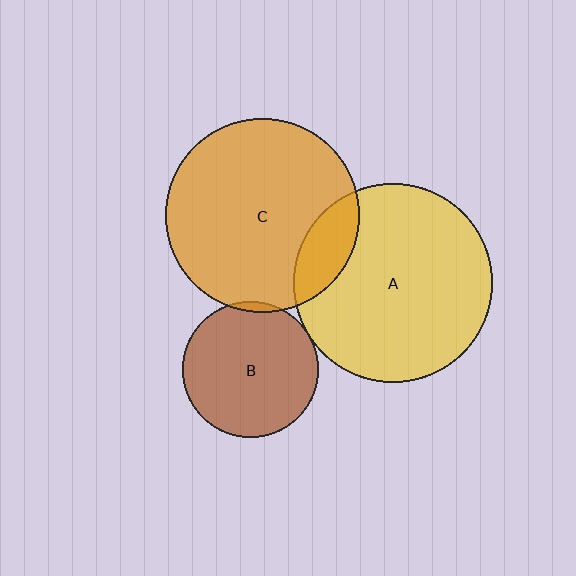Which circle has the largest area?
Circle A (yellow).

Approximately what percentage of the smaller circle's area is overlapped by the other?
Approximately 15%.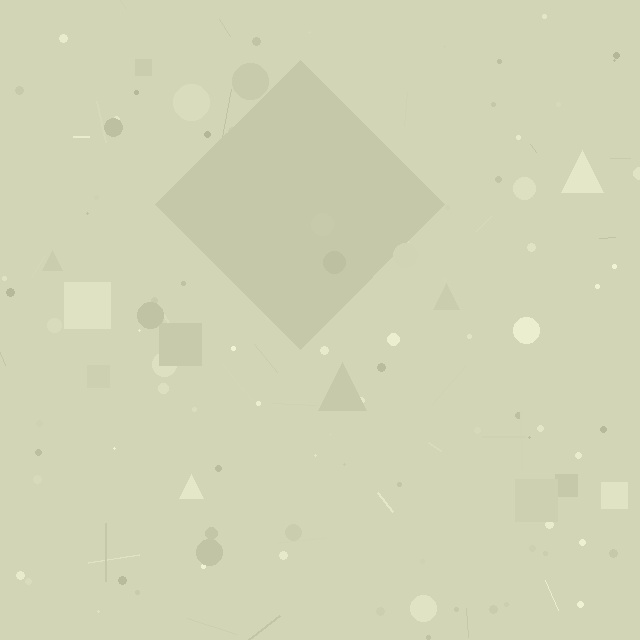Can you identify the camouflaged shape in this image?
The camouflaged shape is a diamond.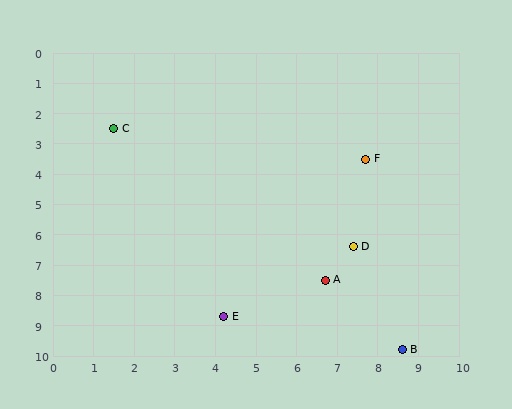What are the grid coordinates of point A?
Point A is at approximately (6.7, 7.5).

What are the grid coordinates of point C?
Point C is at approximately (1.5, 2.5).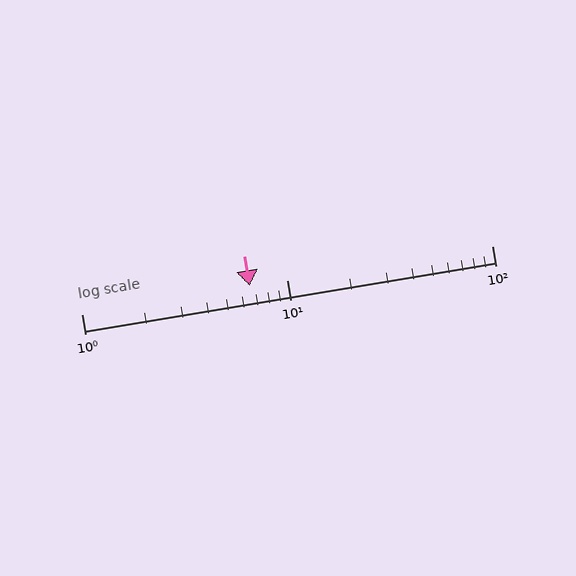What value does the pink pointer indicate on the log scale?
The pointer indicates approximately 6.6.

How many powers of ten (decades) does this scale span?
The scale spans 2 decades, from 1 to 100.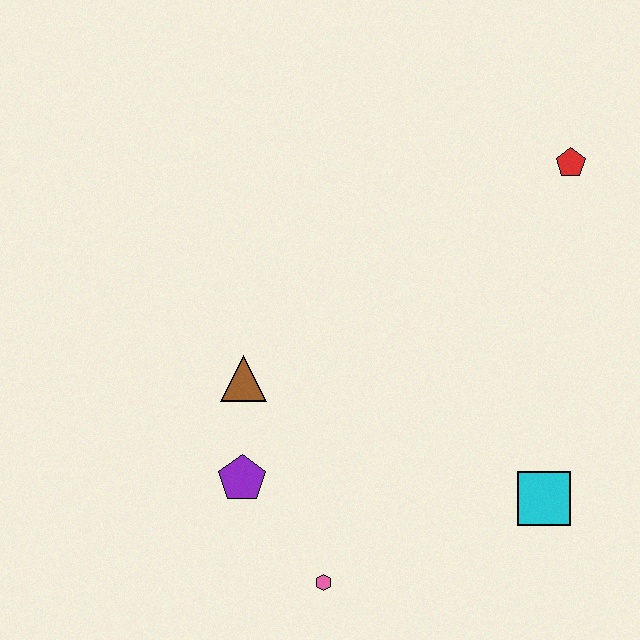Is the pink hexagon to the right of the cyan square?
No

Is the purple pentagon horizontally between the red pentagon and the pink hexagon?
No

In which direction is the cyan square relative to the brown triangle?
The cyan square is to the right of the brown triangle.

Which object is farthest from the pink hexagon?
The red pentagon is farthest from the pink hexagon.